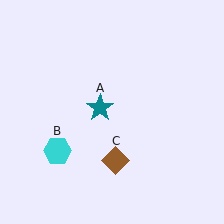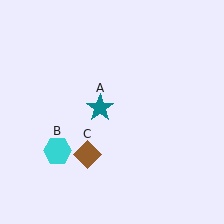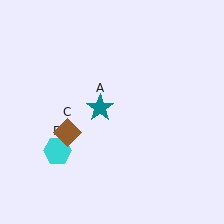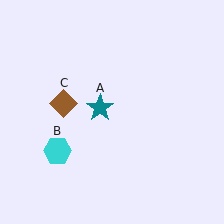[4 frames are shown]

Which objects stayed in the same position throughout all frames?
Teal star (object A) and cyan hexagon (object B) remained stationary.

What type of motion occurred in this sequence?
The brown diamond (object C) rotated clockwise around the center of the scene.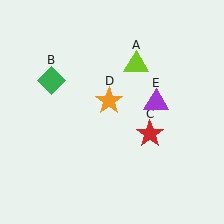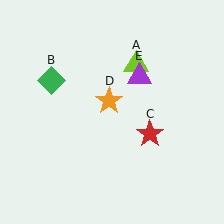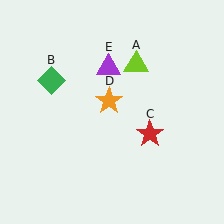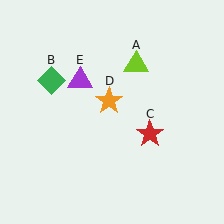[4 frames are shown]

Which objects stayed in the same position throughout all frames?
Lime triangle (object A) and green diamond (object B) and red star (object C) and orange star (object D) remained stationary.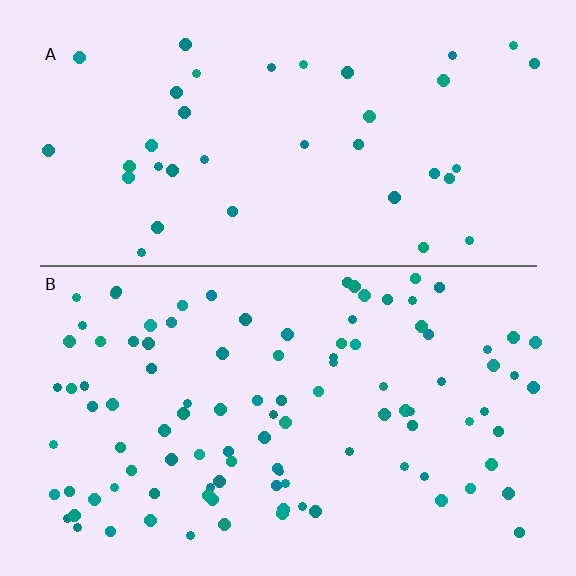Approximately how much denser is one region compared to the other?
Approximately 2.7× — region B over region A.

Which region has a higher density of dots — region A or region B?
B (the bottom).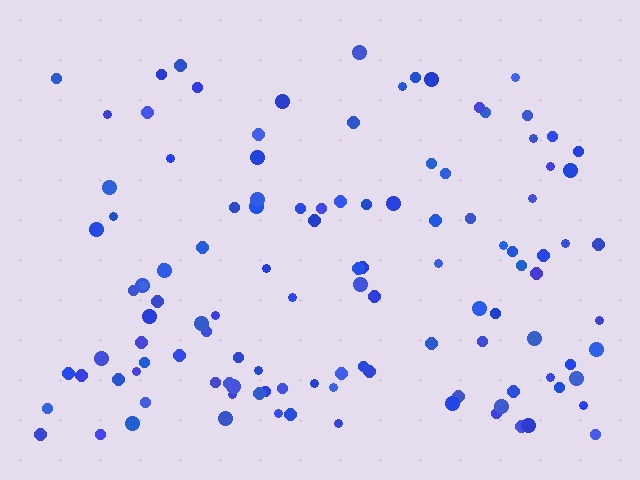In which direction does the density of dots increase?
From top to bottom, with the bottom side densest.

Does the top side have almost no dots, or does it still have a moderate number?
Still a moderate number, just noticeably fewer than the bottom.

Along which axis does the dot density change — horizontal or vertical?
Vertical.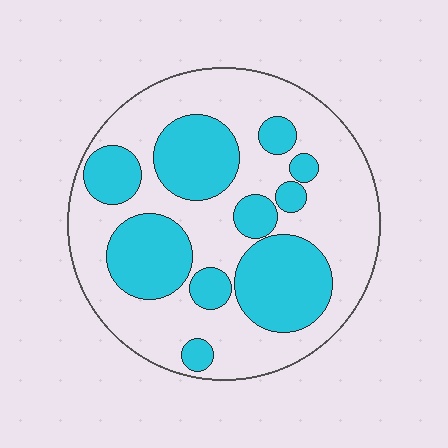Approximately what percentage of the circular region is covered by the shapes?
Approximately 35%.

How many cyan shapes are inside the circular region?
10.